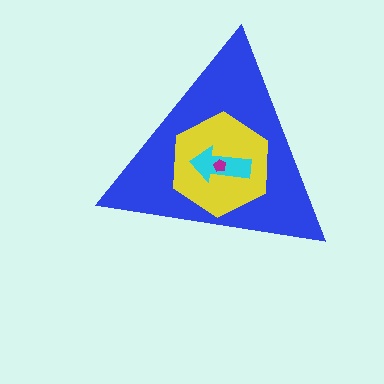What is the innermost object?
The magenta pentagon.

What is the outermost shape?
The blue triangle.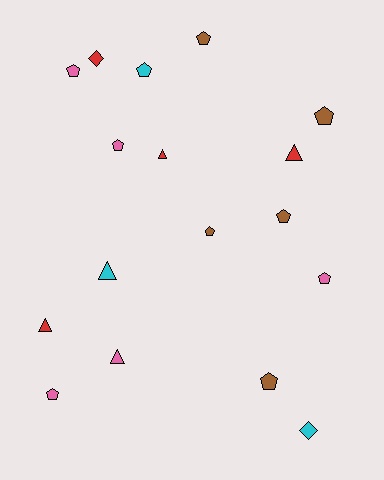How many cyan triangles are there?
There is 1 cyan triangle.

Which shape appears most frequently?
Pentagon, with 10 objects.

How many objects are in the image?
There are 17 objects.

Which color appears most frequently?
Pink, with 5 objects.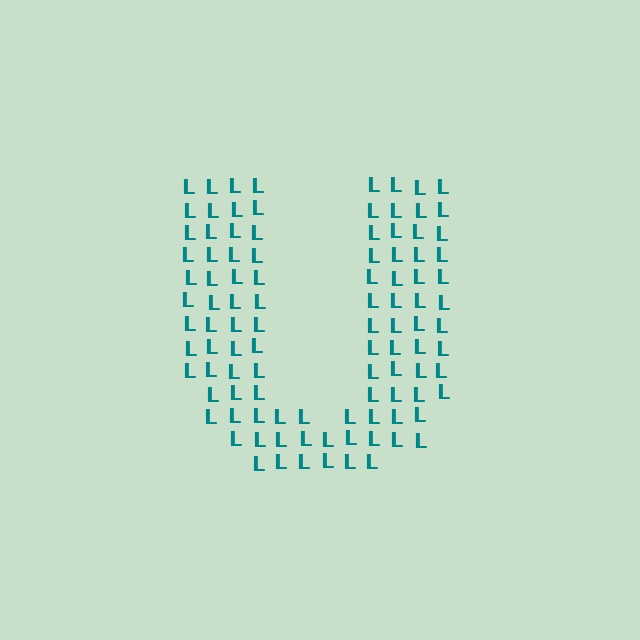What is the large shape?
The large shape is the letter U.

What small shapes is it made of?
It is made of small letter L's.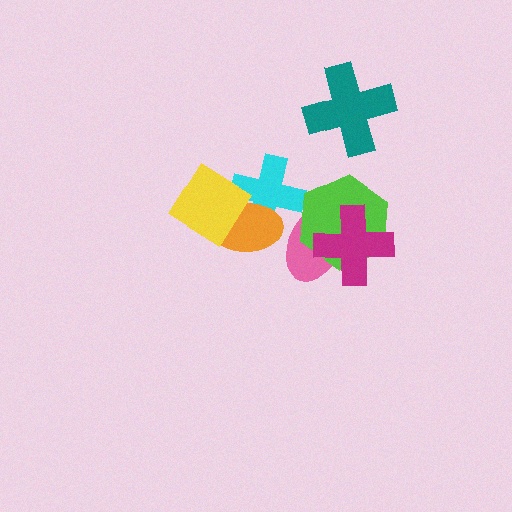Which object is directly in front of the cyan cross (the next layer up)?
The orange ellipse is directly in front of the cyan cross.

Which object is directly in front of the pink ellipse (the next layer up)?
The lime hexagon is directly in front of the pink ellipse.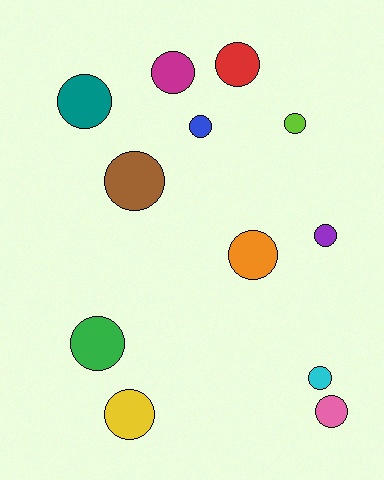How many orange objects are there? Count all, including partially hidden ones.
There is 1 orange object.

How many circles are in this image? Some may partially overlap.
There are 12 circles.